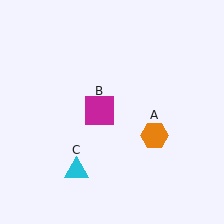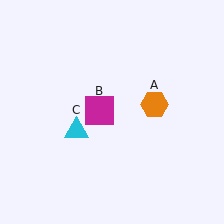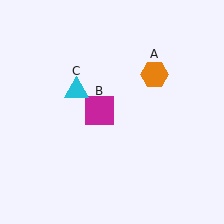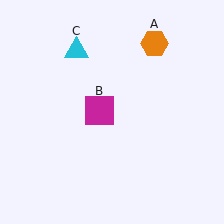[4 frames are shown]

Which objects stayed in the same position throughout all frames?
Magenta square (object B) remained stationary.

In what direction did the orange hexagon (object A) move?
The orange hexagon (object A) moved up.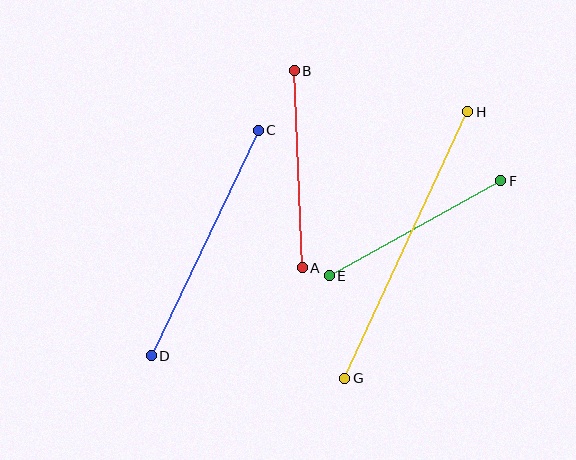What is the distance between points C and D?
The distance is approximately 250 pixels.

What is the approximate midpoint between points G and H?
The midpoint is at approximately (406, 245) pixels.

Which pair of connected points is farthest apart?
Points G and H are farthest apart.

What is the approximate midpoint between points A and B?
The midpoint is at approximately (298, 169) pixels.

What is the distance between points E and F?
The distance is approximately 196 pixels.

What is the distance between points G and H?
The distance is approximately 293 pixels.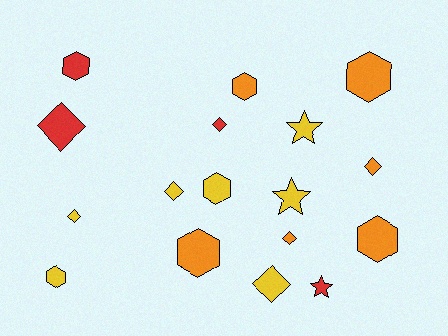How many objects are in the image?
There are 17 objects.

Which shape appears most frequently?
Hexagon, with 7 objects.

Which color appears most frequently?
Yellow, with 7 objects.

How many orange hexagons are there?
There are 4 orange hexagons.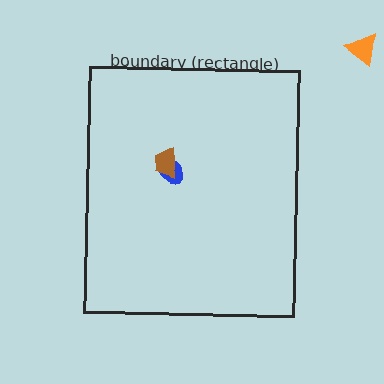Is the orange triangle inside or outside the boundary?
Outside.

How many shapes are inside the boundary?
2 inside, 1 outside.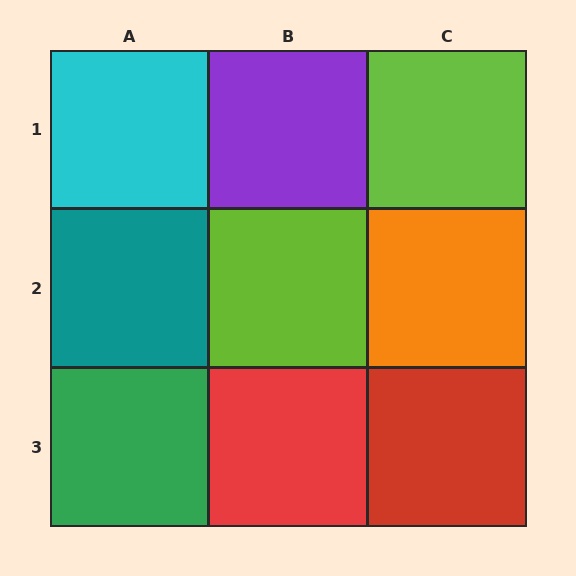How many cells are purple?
1 cell is purple.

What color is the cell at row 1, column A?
Cyan.